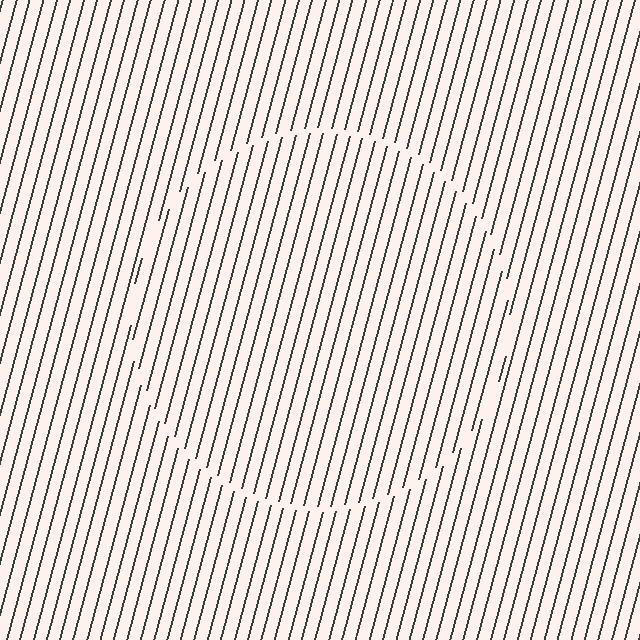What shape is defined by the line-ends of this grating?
An illusory circle. The interior of the shape contains the same grating, shifted by half a period — the contour is defined by the phase discontinuity where line-ends from the inner and outer gratings abut.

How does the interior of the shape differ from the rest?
The interior of the shape contains the same grating, shifted by half a period — the contour is defined by the phase discontinuity where line-ends from the inner and outer gratings abut.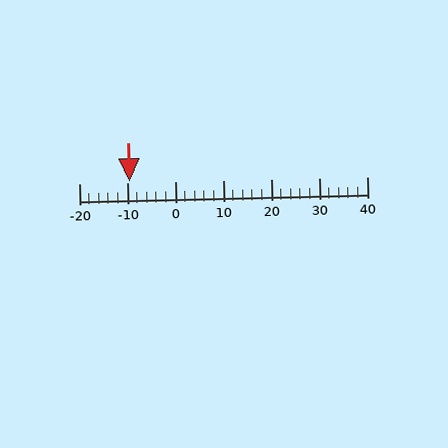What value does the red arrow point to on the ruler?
The red arrow points to approximately -10.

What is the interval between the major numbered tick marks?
The major tick marks are spaced 10 units apart.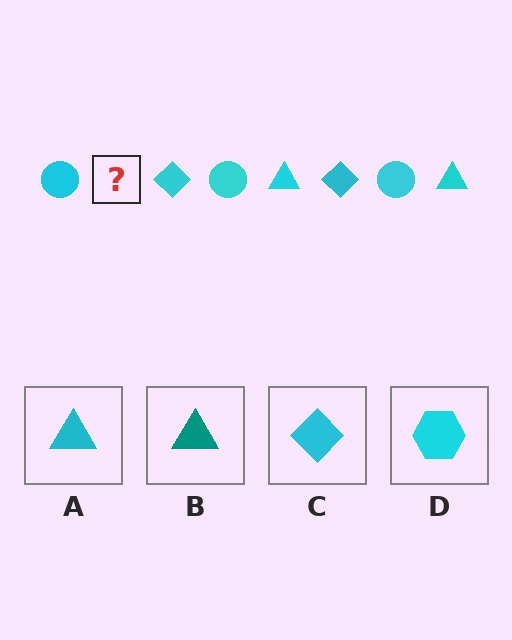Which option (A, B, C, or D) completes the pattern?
A.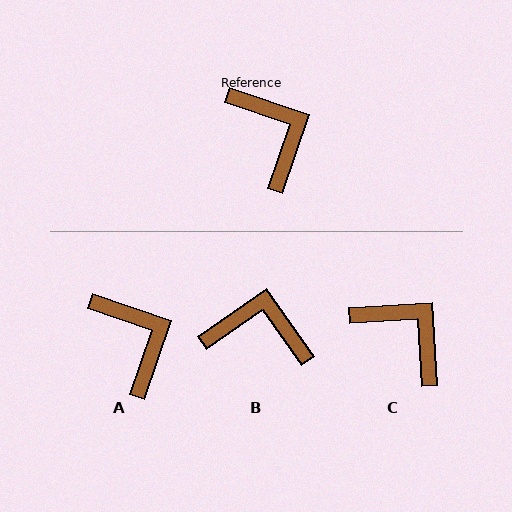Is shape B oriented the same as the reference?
No, it is off by about 54 degrees.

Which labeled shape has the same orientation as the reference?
A.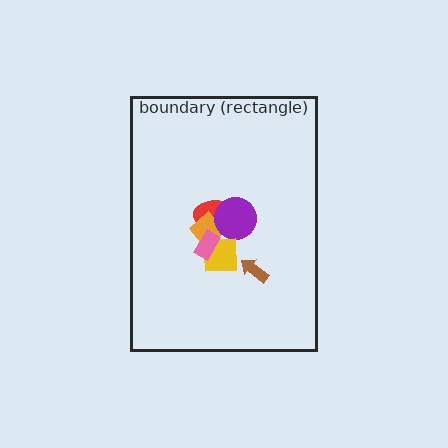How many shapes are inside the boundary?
7 inside, 0 outside.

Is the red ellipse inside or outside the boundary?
Inside.